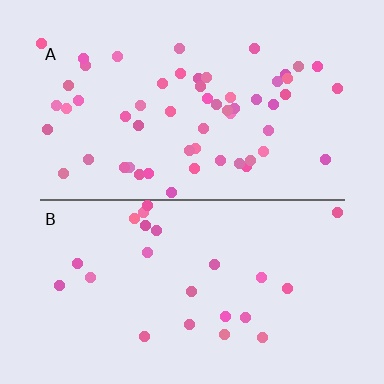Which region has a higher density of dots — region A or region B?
A (the top).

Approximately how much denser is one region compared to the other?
Approximately 2.4× — region A over region B.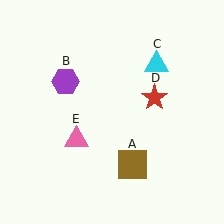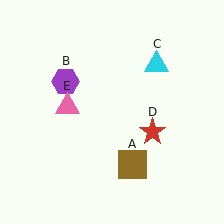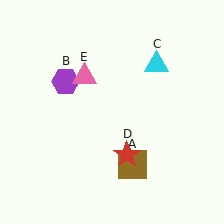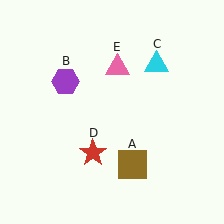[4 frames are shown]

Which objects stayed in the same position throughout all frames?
Brown square (object A) and purple hexagon (object B) and cyan triangle (object C) remained stationary.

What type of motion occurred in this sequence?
The red star (object D), pink triangle (object E) rotated clockwise around the center of the scene.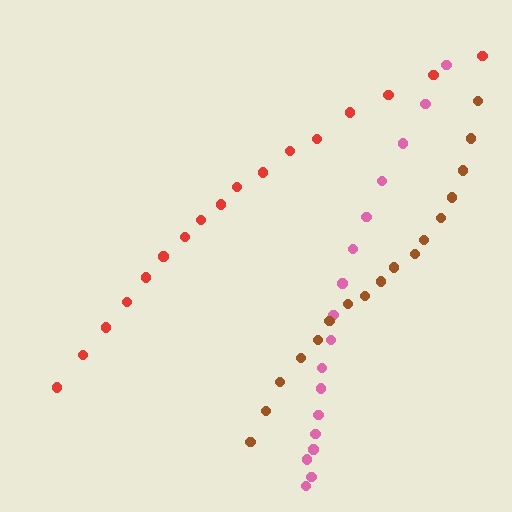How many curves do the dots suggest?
There are 3 distinct paths.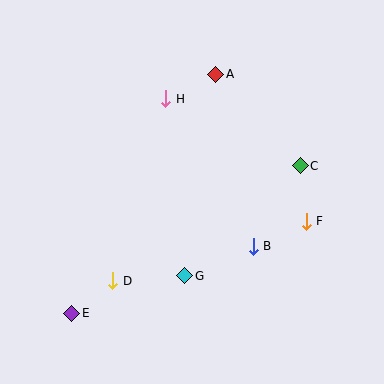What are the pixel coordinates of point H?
Point H is at (166, 99).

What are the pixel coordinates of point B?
Point B is at (253, 246).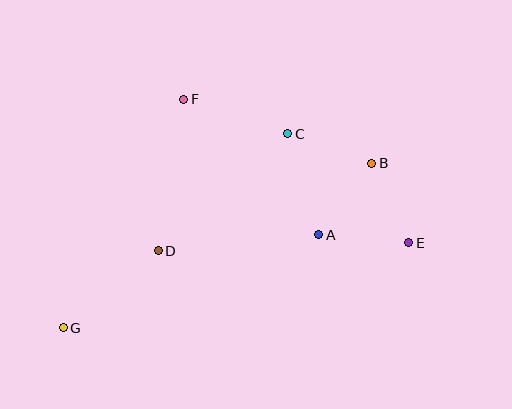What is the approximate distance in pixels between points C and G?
The distance between C and G is approximately 297 pixels.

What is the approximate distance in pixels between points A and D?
The distance between A and D is approximately 161 pixels.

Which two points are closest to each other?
Points B and E are closest to each other.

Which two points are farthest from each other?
Points E and G are farthest from each other.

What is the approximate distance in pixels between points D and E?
The distance between D and E is approximately 251 pixels.